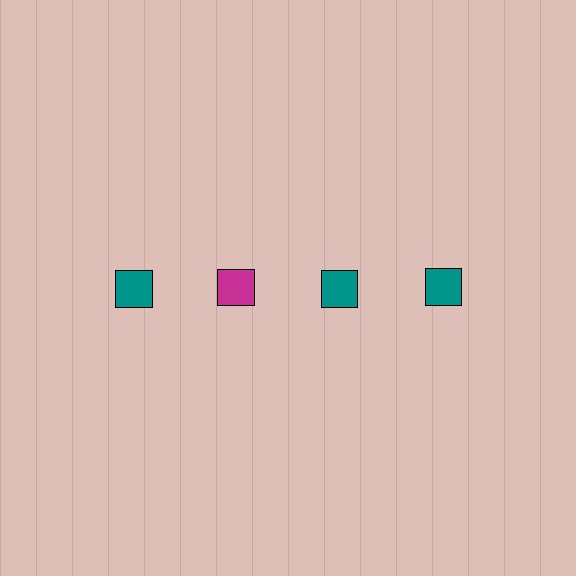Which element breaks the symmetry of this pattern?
The magenta square in the top row, second from left column breaks the symmetry. All other shapes are teal squares.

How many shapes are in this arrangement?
There are 4 shapes arranged in a grid pattern.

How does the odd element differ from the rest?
It has a different color: magenta instead of teal.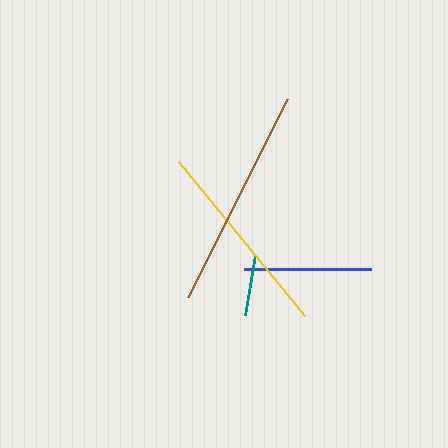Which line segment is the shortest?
The teal line is the shortest at approximately 61 pixels.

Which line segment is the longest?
The brown line is the longest at approximately 222 pixels.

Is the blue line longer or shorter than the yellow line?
The yellow line is longer than the blue line.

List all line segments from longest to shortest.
From longest to shortest: brown, yellow, blue, teal.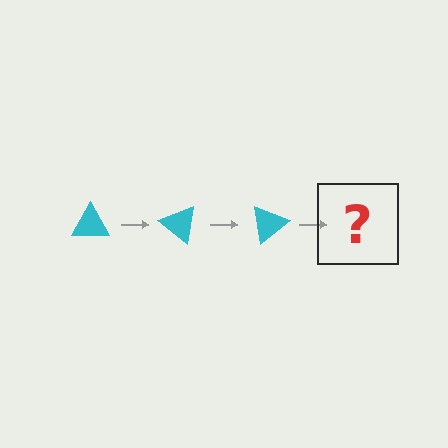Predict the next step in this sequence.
The next step is a cyan triangle rotated 120 degrees.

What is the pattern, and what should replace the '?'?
The pattern is that the triangle rotates 40 degrees each step. The '?' should be a cyan triangle rotated 120 degrees.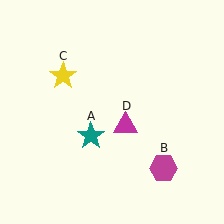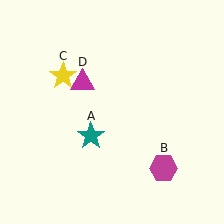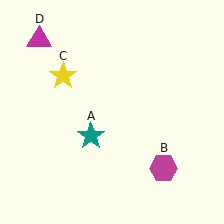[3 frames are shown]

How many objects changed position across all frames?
1 object changed position: magenta triangle (object D).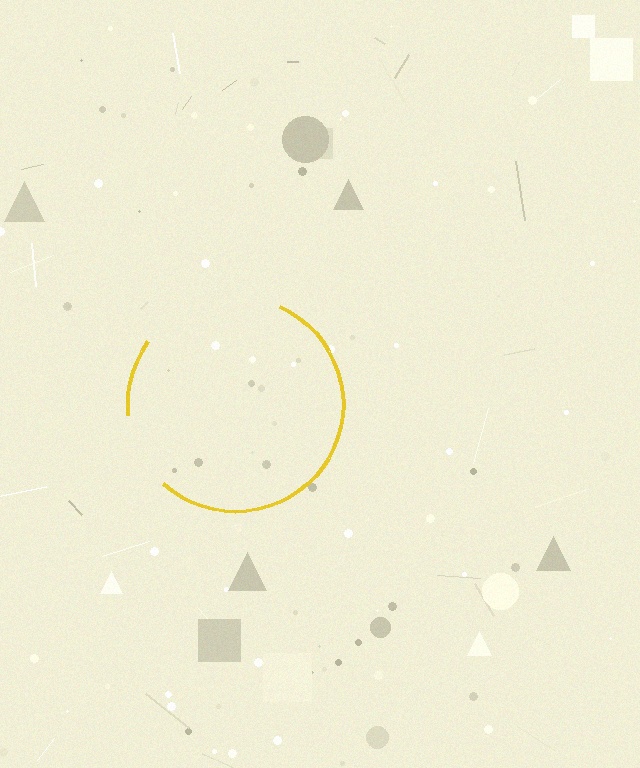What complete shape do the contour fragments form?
The contour fragments form a circle.